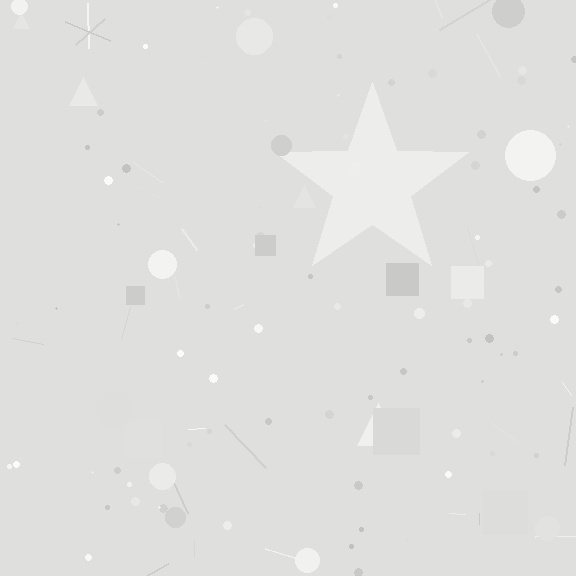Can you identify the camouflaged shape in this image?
The camouflaged shape is a star.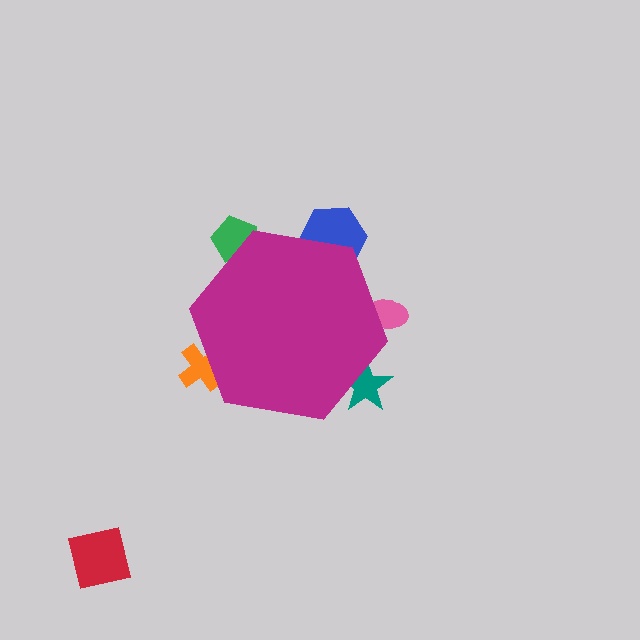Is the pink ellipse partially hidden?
Yes, the pink ellipse is partially hidden behind the magenta hexagon.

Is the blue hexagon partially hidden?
Yes, the blue hexagon is partially hidden behind the magenta hexagon.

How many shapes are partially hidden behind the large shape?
5 shapes are partially hidden.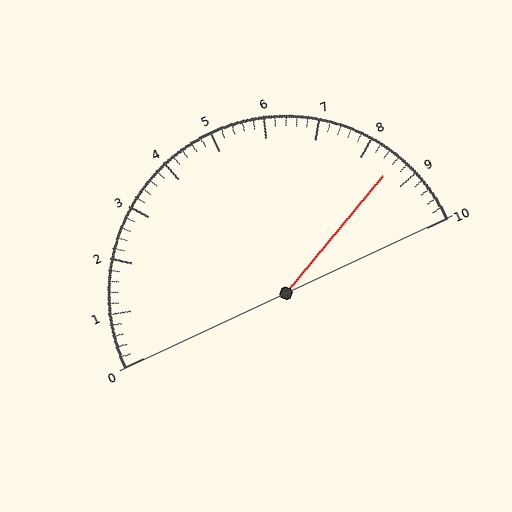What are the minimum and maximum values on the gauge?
The gauge ranges from 0 to 10.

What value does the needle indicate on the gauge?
The needle indicates approximately 8.6.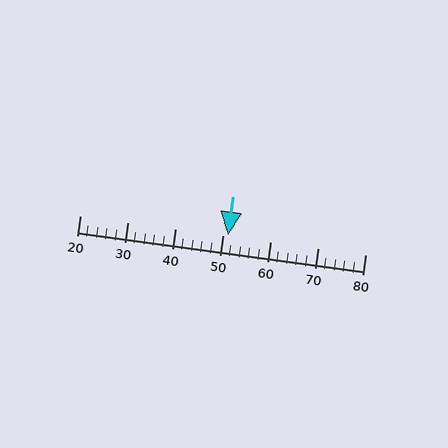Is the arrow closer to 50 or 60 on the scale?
The arrow is closer to 50.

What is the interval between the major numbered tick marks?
The major tick marks are spaced 10 units apart.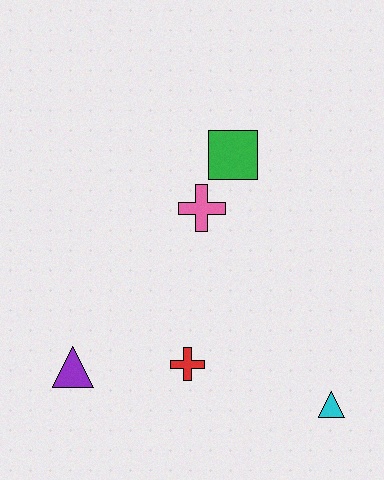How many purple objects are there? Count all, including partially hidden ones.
There is 1 purple object.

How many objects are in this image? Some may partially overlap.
There are 5 objects.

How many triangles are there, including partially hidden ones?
There are 2 triangles.